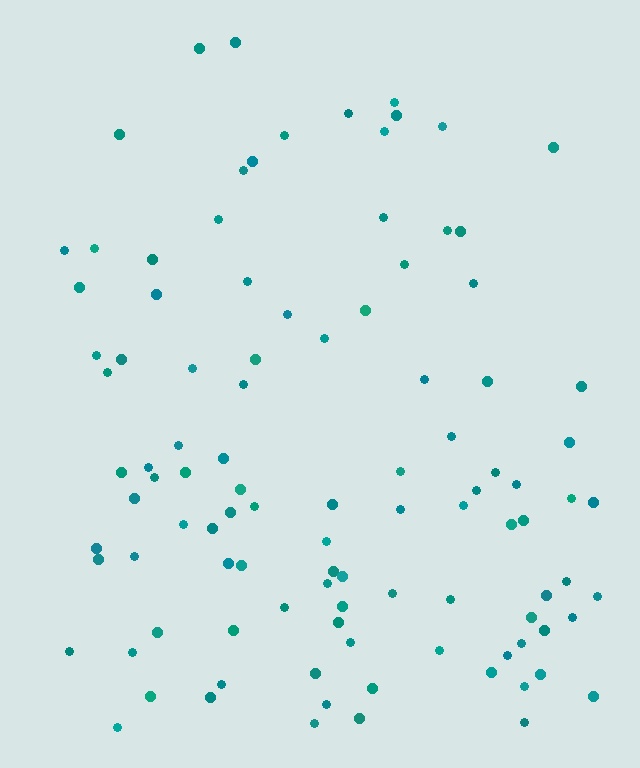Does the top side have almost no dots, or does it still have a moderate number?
Still a moderate number, just noticeably fewer than the bottom.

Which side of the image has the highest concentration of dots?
The bottom.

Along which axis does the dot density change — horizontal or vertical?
Vertical.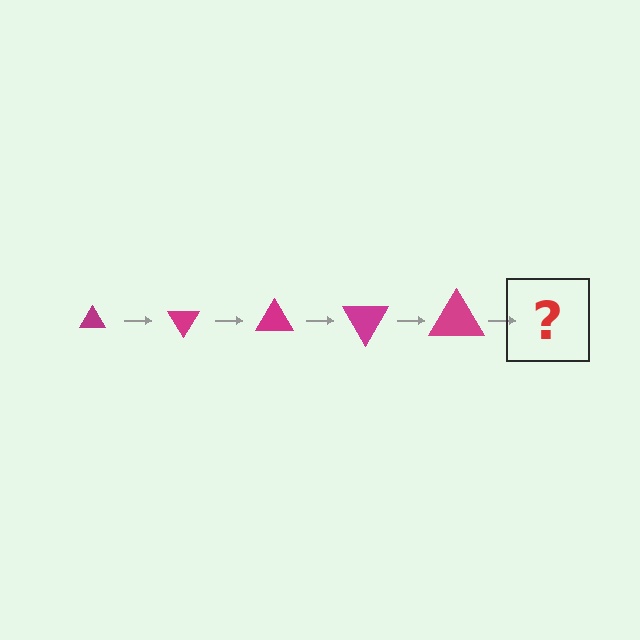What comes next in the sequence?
The next element should be a triangle, larger than the previous one and rotated 300 degrees from the start.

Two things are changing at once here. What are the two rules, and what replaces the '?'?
The two rules are that the triangle grows larger each step and it rotates 60 degrees each step. The '?' should be a triangle, larger than the previous one and rotated 300 degrees from the start.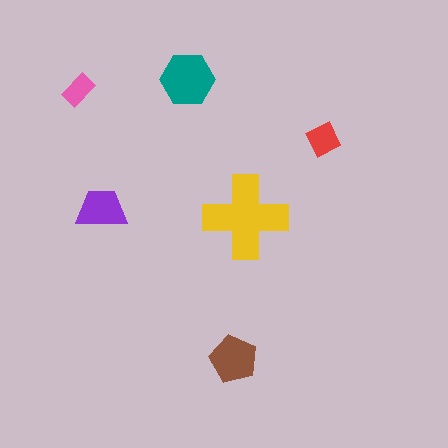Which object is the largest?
The yellow cross.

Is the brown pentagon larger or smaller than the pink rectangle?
Larger.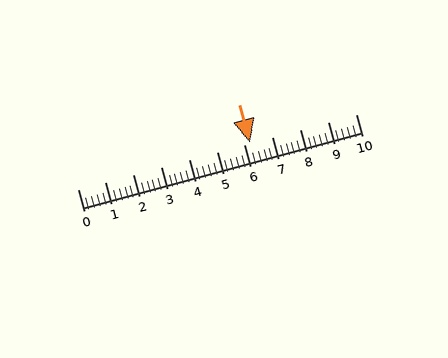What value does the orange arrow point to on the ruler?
The orange arrow points to approximately 6.2.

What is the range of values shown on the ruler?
The ruler shows values from 0 to 10.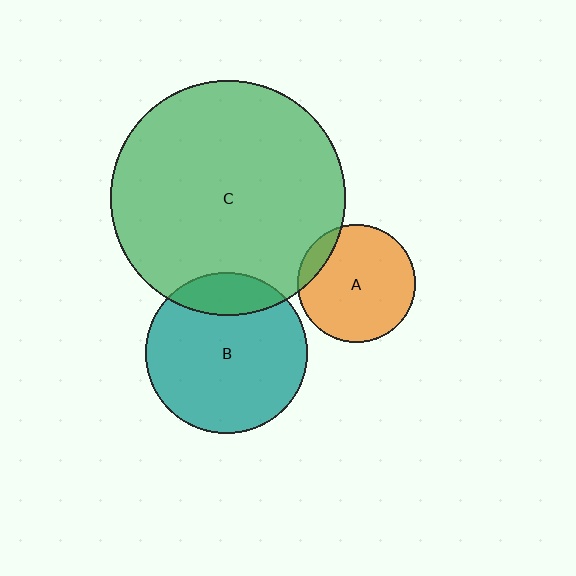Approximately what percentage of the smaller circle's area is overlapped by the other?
Approximately 20%.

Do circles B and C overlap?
Yes.